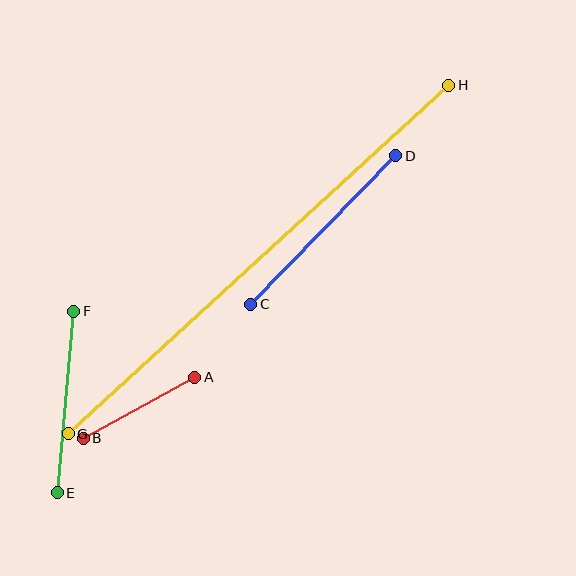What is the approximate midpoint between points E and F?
The midpoint is at approximately (65, 402) pixels.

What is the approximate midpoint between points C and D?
The midpoint is at approximately (323, 230) pixels.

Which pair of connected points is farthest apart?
Points G and H are farthest apart.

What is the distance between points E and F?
The distance is approximately 182 pixels.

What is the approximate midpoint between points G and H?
The midpoint is at approximately (258, 259) pixels.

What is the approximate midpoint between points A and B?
The midpoint is at approximately (139, 408) pixels.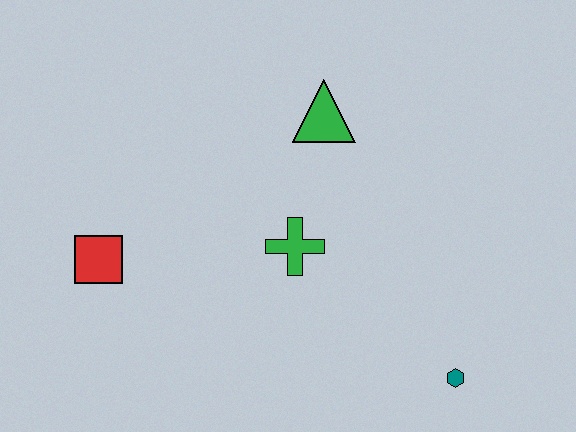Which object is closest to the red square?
The green cross is closest to the red square.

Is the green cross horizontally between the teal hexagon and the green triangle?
No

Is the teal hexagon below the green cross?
Yes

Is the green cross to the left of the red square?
No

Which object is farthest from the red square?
The teal hexagon is farthest from the red square.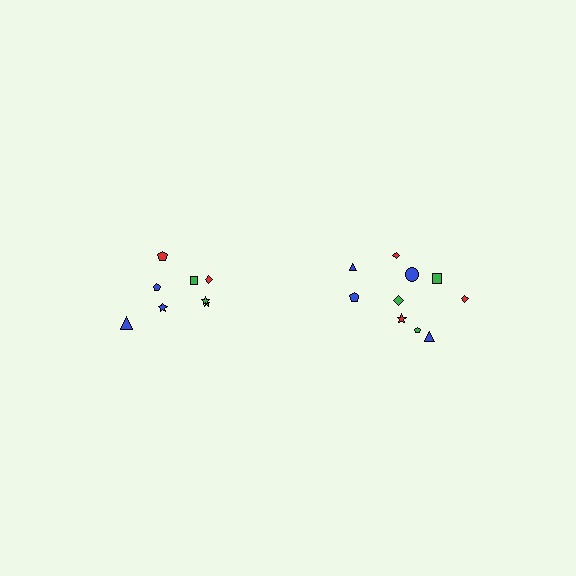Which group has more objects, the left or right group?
The right group.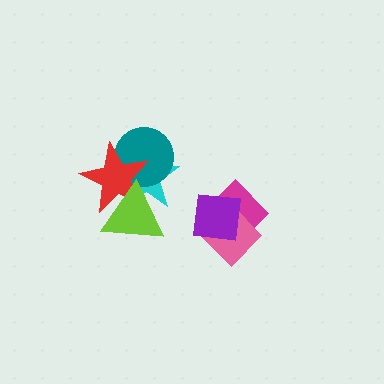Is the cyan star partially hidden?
Yes, it is partially covered by another shape.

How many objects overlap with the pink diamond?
2 objects overlap with the pink diamond.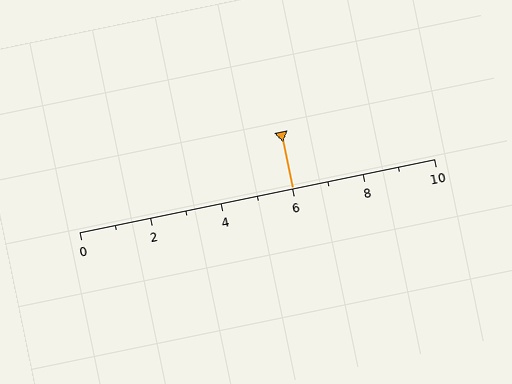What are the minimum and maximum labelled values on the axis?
The axis runs from 0 to 10.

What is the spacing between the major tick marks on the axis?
The major ticks are spaced 2 apart.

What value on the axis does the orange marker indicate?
The marker indicates approximately 6.